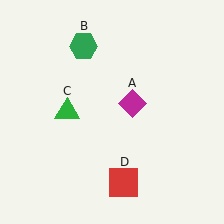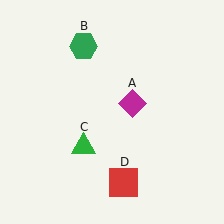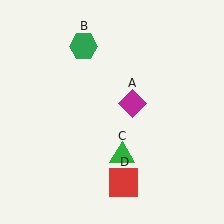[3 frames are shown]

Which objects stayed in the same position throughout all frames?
Magenta diamond (object A) and green hexagon (object B) and red square (object D) remained stationary.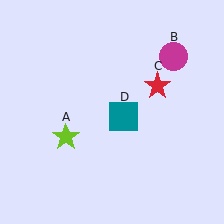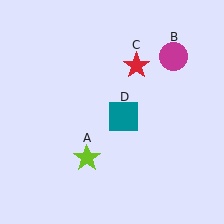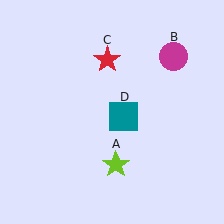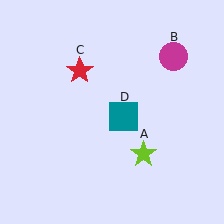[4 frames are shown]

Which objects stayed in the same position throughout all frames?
Magenta circle (object B) and teal square (object D) remained stationary.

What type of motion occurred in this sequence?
The lime star (object A), red star (object C) rotated counterclockwise around the center of the scene.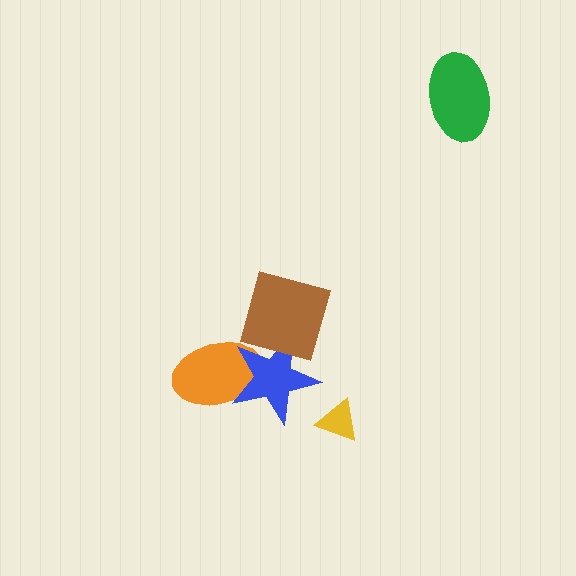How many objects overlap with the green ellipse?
0 objects overlap with the green ellipse.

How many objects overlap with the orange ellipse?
1 object overlaps with the orange ellipse.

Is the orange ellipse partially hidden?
Yes, it is partially covered by another shape.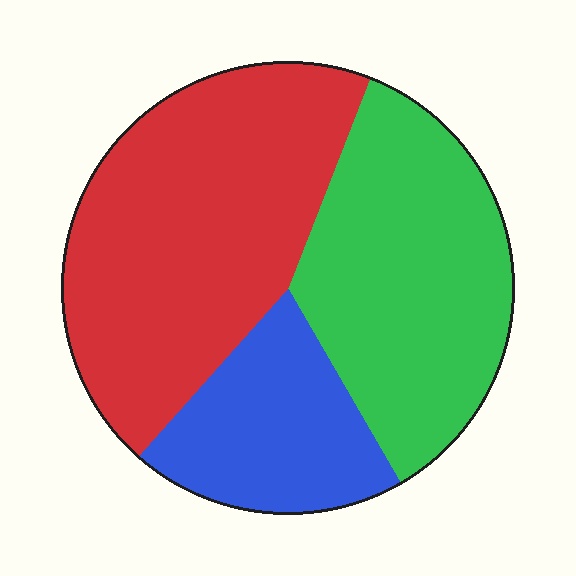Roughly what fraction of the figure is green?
Green covers about 35% of the figure.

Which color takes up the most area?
Red, at roughly 45%.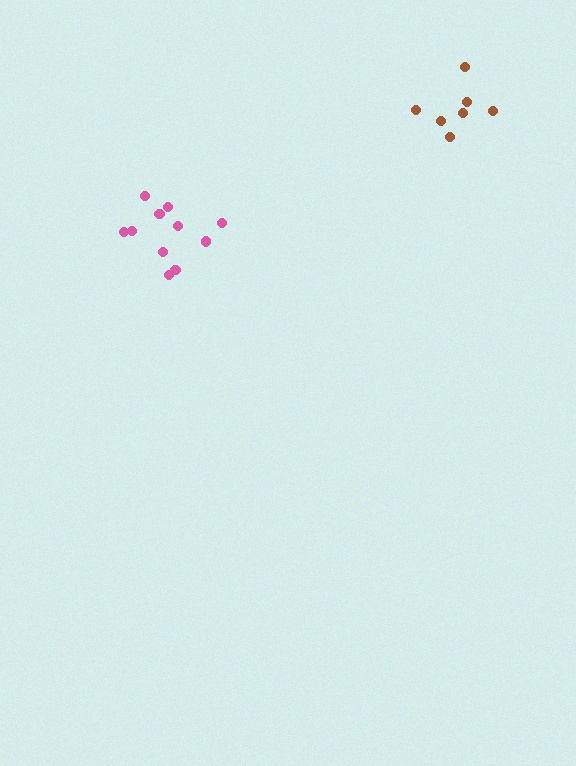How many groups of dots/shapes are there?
There are 2 groups.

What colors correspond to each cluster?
The clusters are colored: brown, pink.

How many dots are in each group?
Group 1: 7 dots, Group 2: 11 dots (18 total).